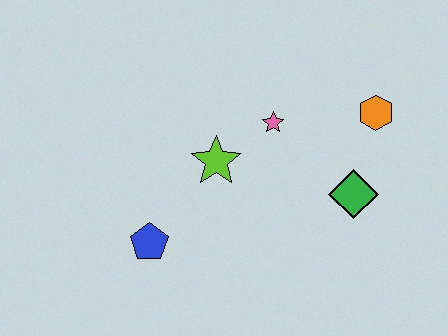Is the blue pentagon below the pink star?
Yes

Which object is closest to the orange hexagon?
The green diamond is closest to the orange hexagon.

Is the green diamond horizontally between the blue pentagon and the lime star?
No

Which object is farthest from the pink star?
The blue pentagon is farthest from the pink star.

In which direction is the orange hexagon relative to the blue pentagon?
The orange hexagon is to the right of the blue pentagon.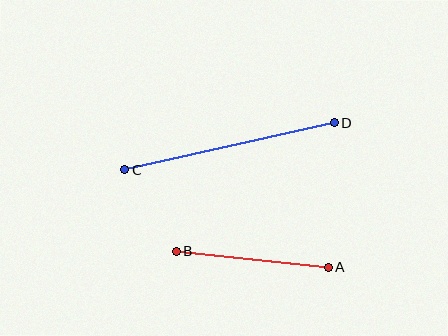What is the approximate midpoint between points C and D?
The midpoint is at approximately (230, 146) pixels.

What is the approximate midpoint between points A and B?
The midpoint is at approximately (252, 259) pixels.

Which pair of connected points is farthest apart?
Points C and D are farthest apart.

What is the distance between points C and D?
The distance is approximately 215 pixels.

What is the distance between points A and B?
The distance is approximately 153 pixels.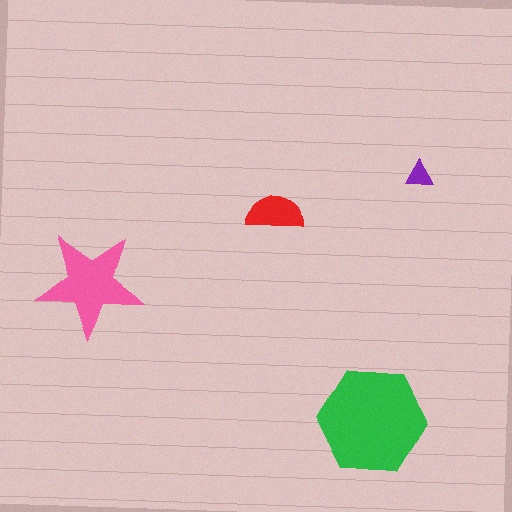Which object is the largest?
The green hexagon.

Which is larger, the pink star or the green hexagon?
The green hexagon.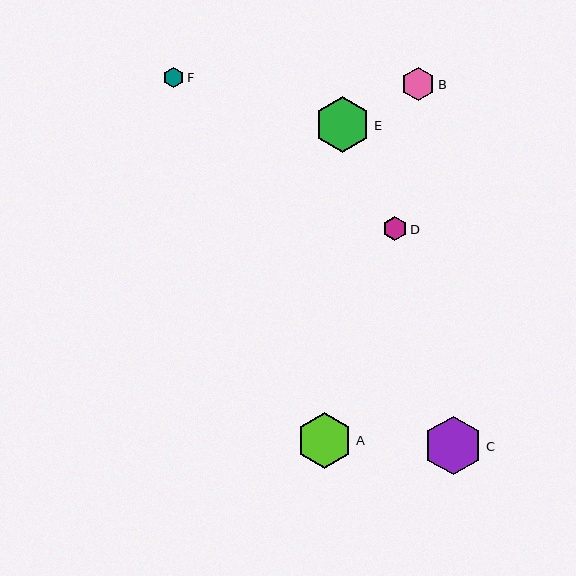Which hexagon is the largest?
Hexagon C is the largest with a size of approximately 59 pixels.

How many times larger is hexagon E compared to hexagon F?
Hexagon E is approximately 2.7 times the size of hexagon F.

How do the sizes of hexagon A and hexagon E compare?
Hexagon A and hexagon E are approximately the same size.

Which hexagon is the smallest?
Hexagon F is the smallest with a size of approximately 21 pixels.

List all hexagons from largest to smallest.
From largest to smallest: C, A, E, B, D, F.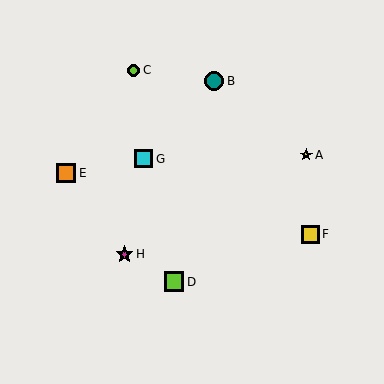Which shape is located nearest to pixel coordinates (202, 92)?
The teal circle (labeled B) at (214, 81) is nearest to that location.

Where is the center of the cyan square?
The center of the cyan square is at (144, 159).